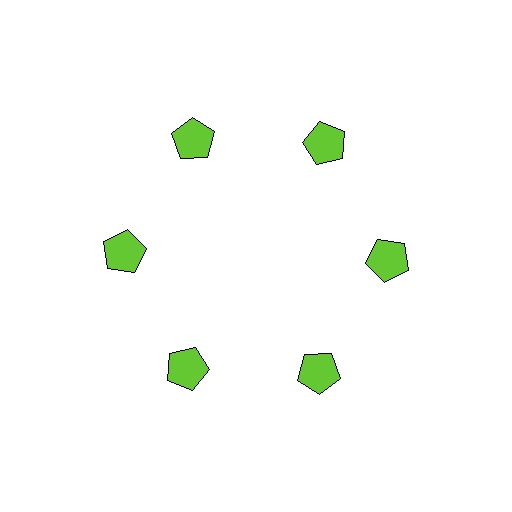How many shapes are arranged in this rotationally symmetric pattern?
There are 6 shapes, arranged in 6 groups of 1.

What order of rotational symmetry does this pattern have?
This pattern has 6-fold rotational symmetry.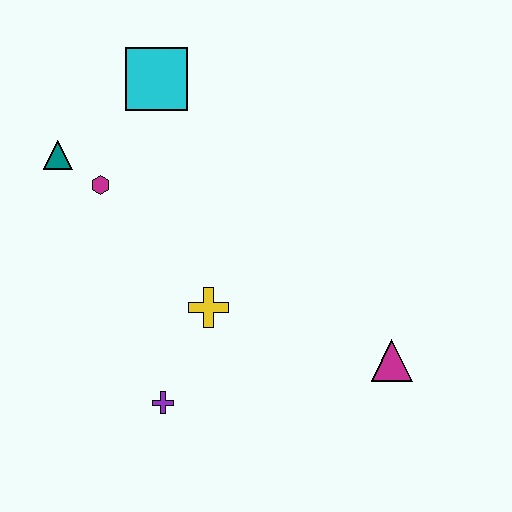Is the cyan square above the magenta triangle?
Yes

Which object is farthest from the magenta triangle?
The teal triangle is farthest from the magenta triangle.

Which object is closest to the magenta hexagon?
The teal triangle is closest to the magenta hexagon.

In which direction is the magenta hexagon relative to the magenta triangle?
The magenta hexagon is to the left of the magenta triangle.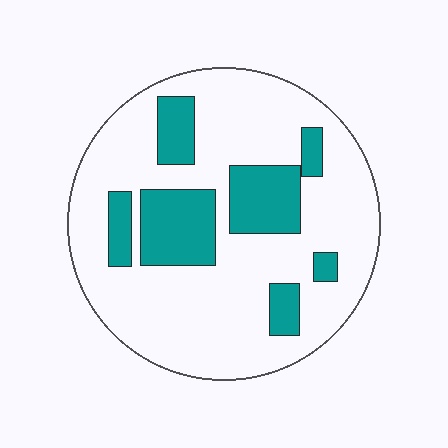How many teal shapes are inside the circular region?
7.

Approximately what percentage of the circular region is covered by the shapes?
Approximately 25%.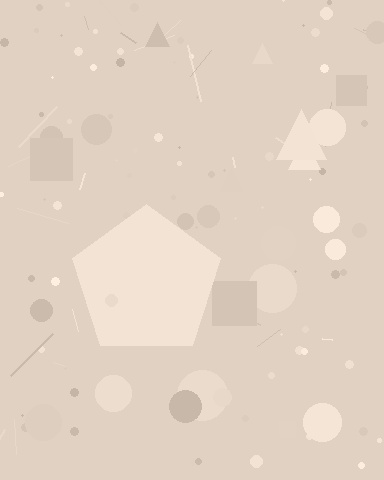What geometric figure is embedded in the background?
A pentagon is embedded in the background.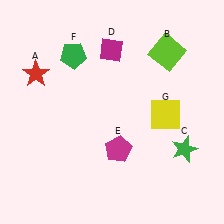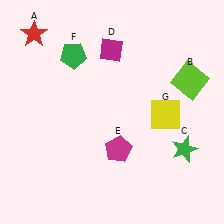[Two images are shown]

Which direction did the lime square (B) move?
The lime square (B) moved down.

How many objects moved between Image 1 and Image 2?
2 objects moved between the two images.